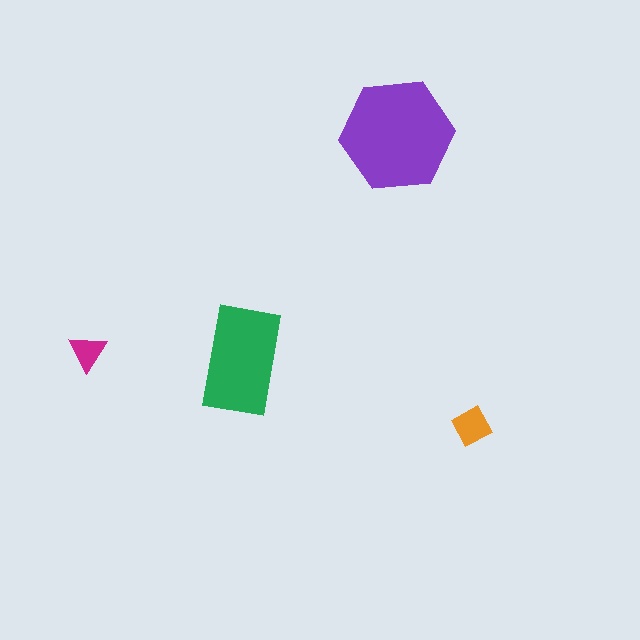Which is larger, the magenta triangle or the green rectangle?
The green rectangle.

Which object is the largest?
The purple hexagon.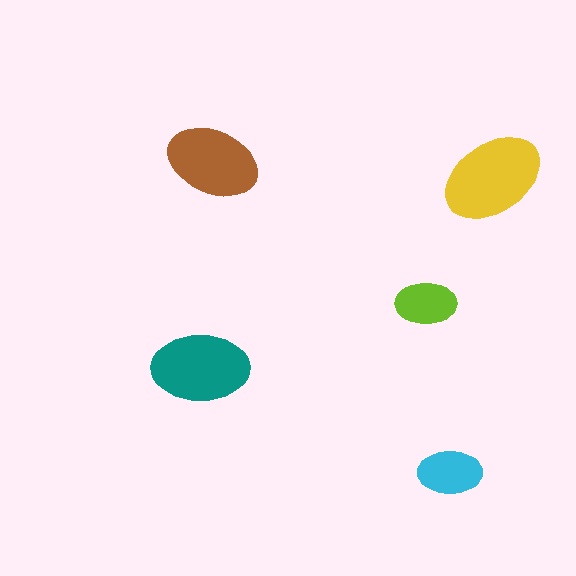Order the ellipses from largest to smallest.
the yellow one, the teal one, the brown one, the cyan one, the lime one.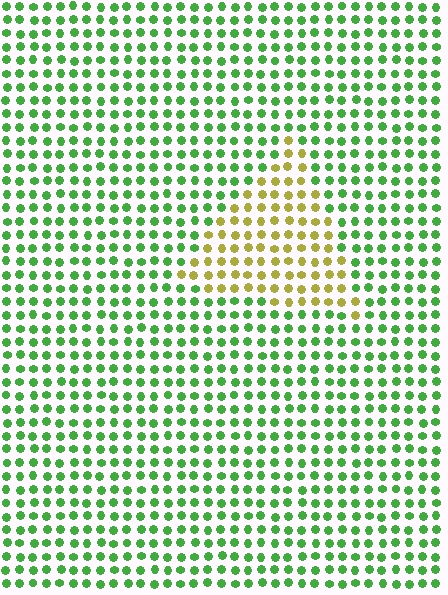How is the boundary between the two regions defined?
The boundary is defined purely by a slight shift in hue (about 57 degrees). Spacing, size, and orientation are identical on both sides.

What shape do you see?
I see a triangle.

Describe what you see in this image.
The image is filled with small green elements in a uniform arrangement. A triangle-shaped region is visible where the elements are tinted to a slightly different hue, forming a subtle color boundary.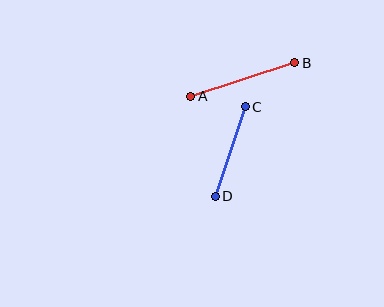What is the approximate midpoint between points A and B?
The midpoint is at approximately (243, 80) pixels.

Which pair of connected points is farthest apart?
Points A and B are farthest apart.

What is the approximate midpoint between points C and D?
The midpoint is at approximately (230, 151) pixels.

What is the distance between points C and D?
The distance is approximately 94 pixels.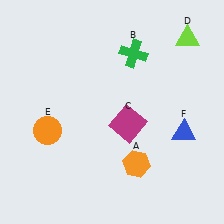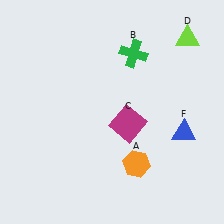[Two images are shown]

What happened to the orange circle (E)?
The orange circle (E) was removed in Image 2. It was in the bottom-left area of Image 1.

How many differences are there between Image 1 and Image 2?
There is 1 difference between the two images.